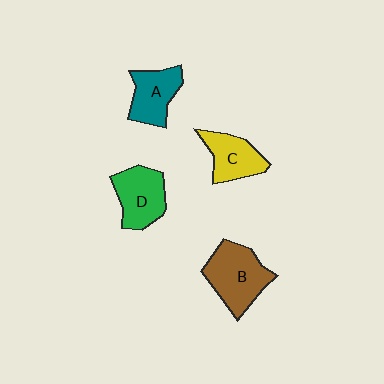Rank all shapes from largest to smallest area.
From largest to smallest: B (brown), D (green), A (teal), C (yellow).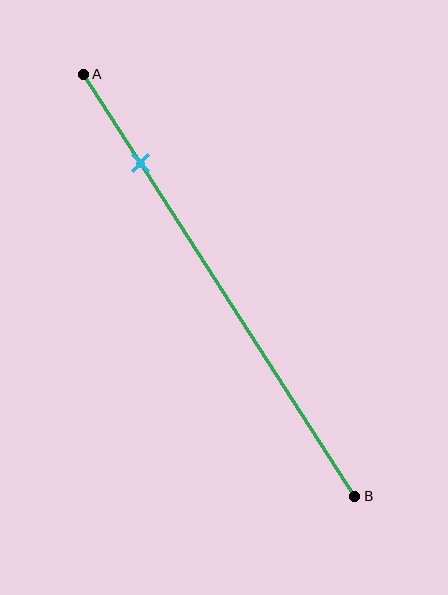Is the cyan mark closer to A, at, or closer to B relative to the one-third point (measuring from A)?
The cyan mark is closer to point A than the one-third point of segment AB.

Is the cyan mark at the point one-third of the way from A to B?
No, the mark is at about 20% from A, not at the 33% one-third point.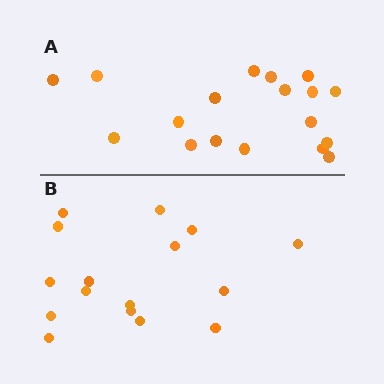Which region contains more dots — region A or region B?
Region A (the top region) has more dots.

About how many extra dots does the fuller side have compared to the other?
Region A has just a few more — roughly 2 or 3 more dots than region B.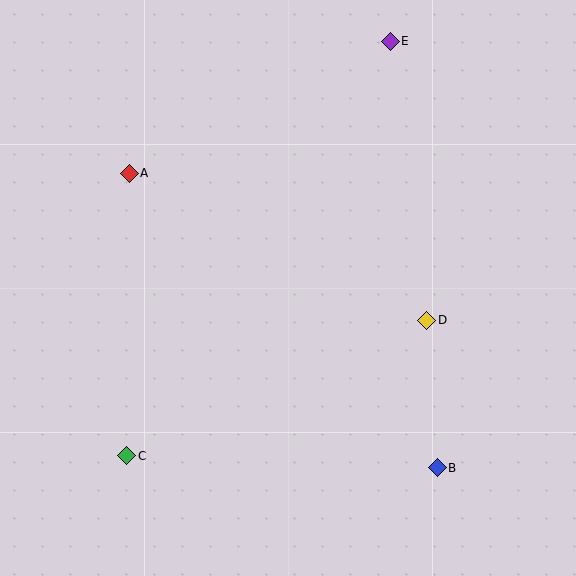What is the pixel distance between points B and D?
The distance between B and D is 148 pixels.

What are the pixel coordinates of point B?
Point B is at (437, 468).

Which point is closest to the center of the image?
Point D at (427, 320) is closest to the center.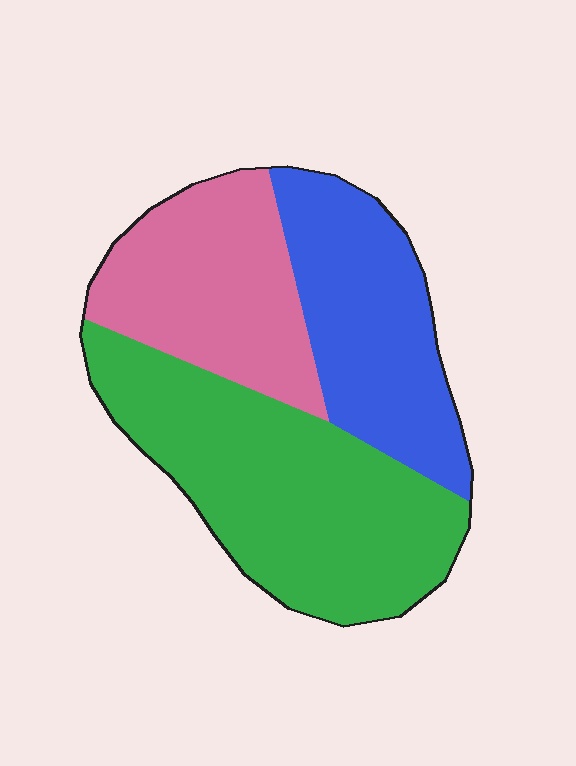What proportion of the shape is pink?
Pink covers roughly 30% of the shape.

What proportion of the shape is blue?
Blue takes up about one quarter (1/4) of the shape.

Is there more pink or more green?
Green.